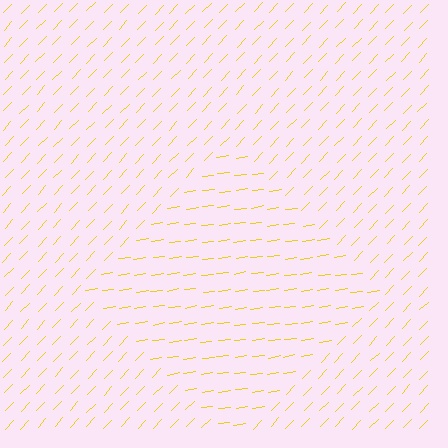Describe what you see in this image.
The image is filled with small yellow line segments. A diamond region in the image has lines oriented differently from the surrounding lines, creating a visible texture boundary.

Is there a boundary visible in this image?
Yes, there is a texture boundary formed by a change in line orientation.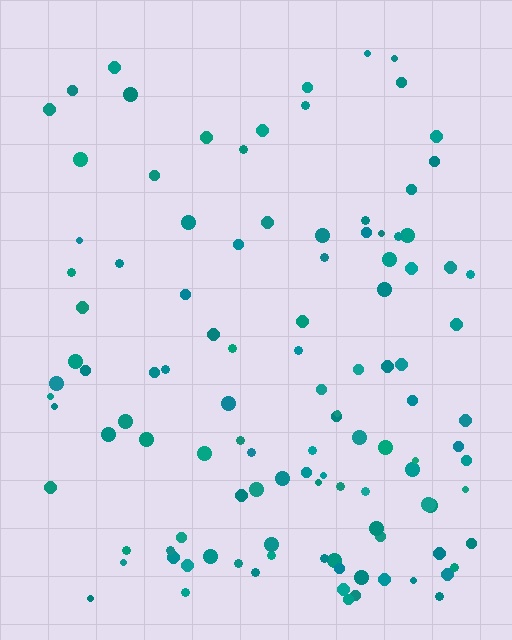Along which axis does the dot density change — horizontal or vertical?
Vertical.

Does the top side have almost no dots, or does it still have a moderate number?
Still a moderate number, just noticeably fewer than the bottom.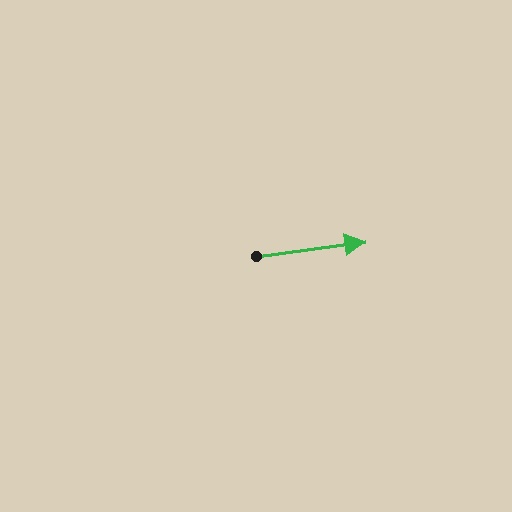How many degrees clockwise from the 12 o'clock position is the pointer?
Approximately 83 degrees.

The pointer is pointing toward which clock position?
Roughly 3 o'clock.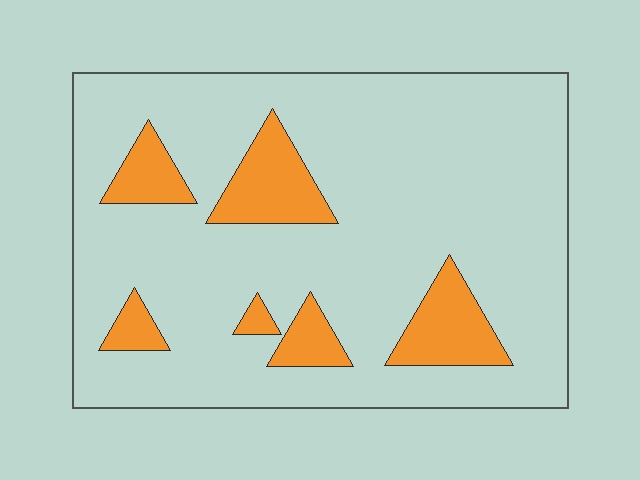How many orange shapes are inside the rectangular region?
6.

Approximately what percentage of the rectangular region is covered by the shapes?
Approximately 15%.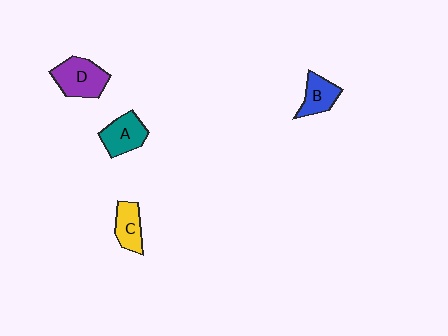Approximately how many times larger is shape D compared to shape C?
Approximately 1.5 times.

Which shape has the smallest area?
Shape C (yellow).